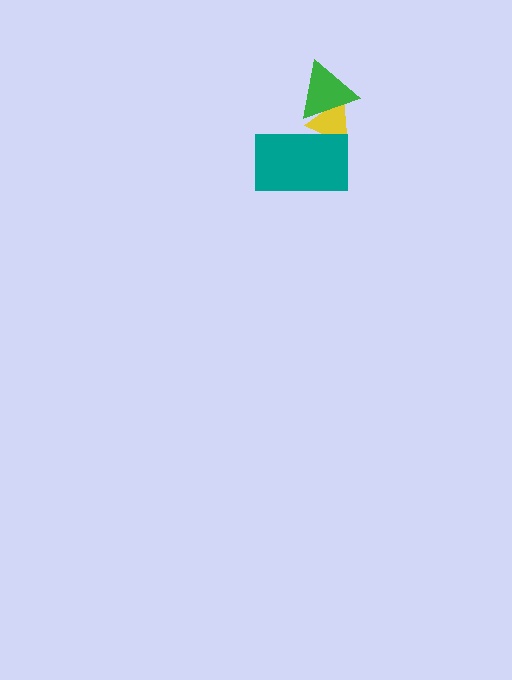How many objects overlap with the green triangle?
1 object overlaps with the green triangle.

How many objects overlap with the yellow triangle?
2 objects overlap with the yellow triangle.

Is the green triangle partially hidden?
No, no other shape covers it.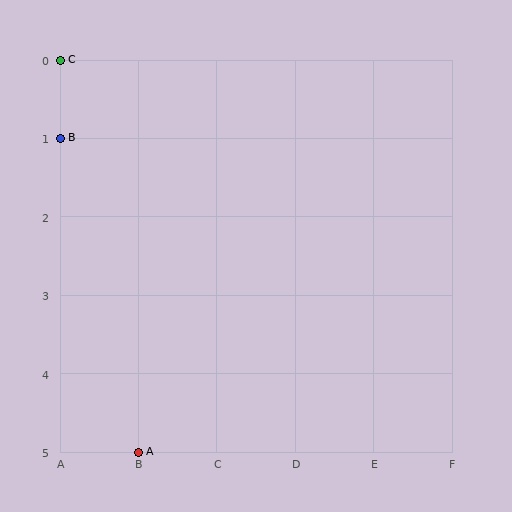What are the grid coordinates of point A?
Point A is at grid coordinates (B, 5).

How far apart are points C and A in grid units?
Points C and A are 1 column and 5 rows apart (about 5.1 grid units diagonally).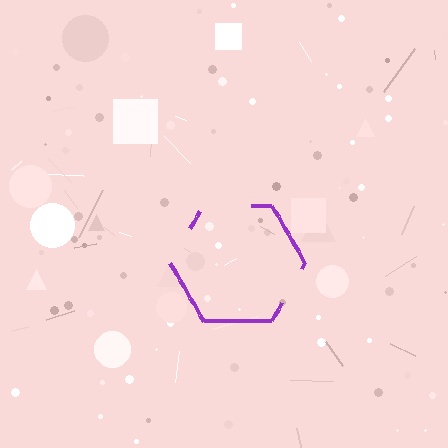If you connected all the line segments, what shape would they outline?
They would outline a hexagon.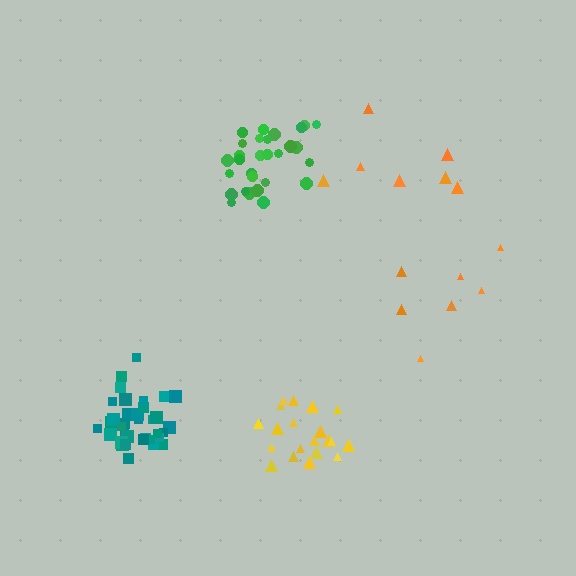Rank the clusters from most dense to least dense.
teal, yellow, green, orange.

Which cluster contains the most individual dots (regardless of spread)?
Teal (35).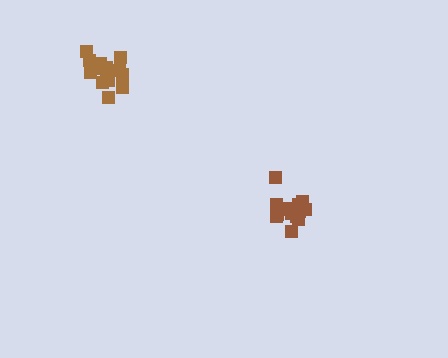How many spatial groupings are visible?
There are 2 spatial groupings.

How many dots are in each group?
Group 1: 17 dots, Group 2: 15 dots (32 total).